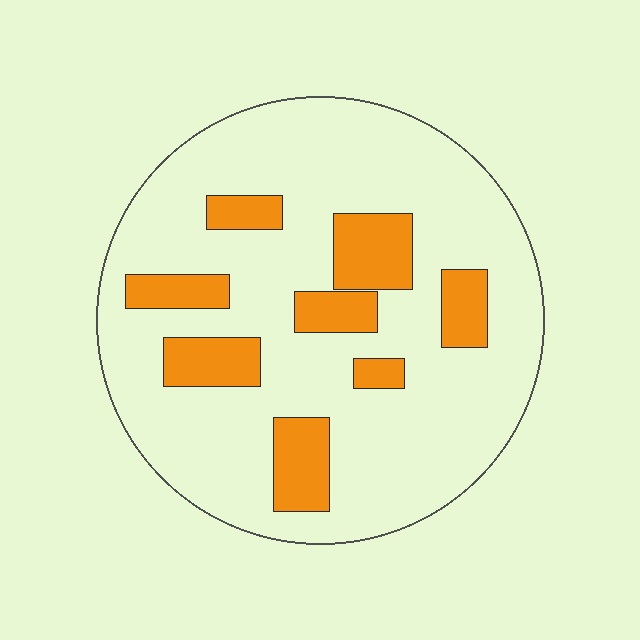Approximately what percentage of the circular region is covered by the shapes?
Approximately 20%.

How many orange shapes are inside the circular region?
8.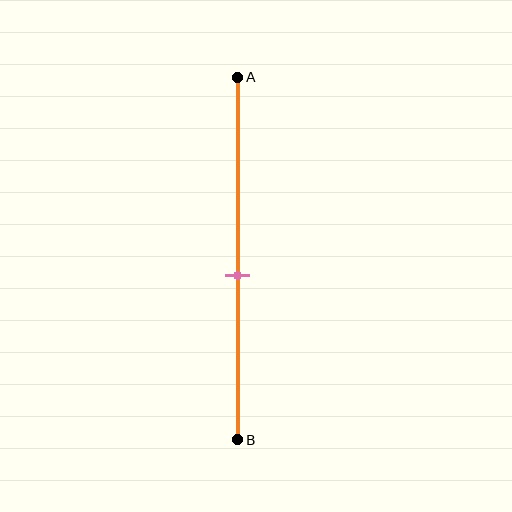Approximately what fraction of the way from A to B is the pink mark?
The pink mark is approximately 55% of the way from A to B.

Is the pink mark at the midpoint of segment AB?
No, the mark is at about 55% from A, not at the 50% midpoint.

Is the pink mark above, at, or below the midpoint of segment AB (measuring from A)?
The pink mark is below the midpoint of segment AB.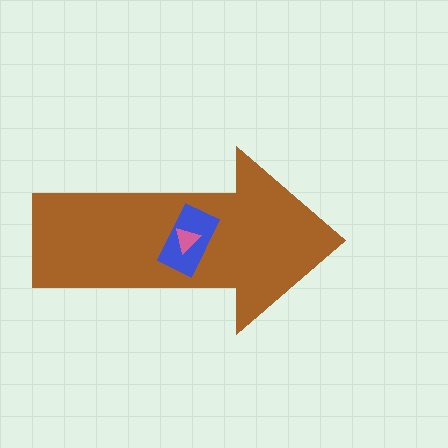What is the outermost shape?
The brown arrow.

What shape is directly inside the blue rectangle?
The pink triangle.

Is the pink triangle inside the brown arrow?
Yes.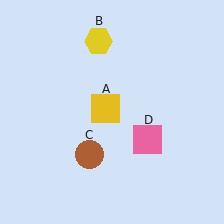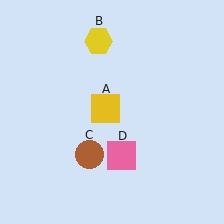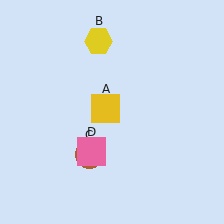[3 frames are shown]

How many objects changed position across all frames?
1 object changed position: pink square (object D).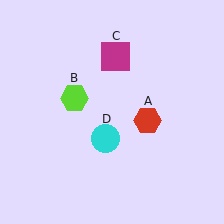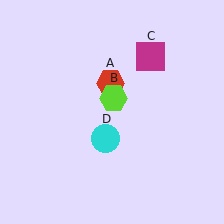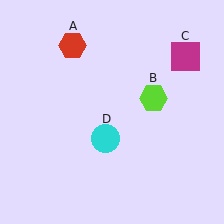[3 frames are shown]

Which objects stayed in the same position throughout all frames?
Cyan circle (object D) remained stationary.